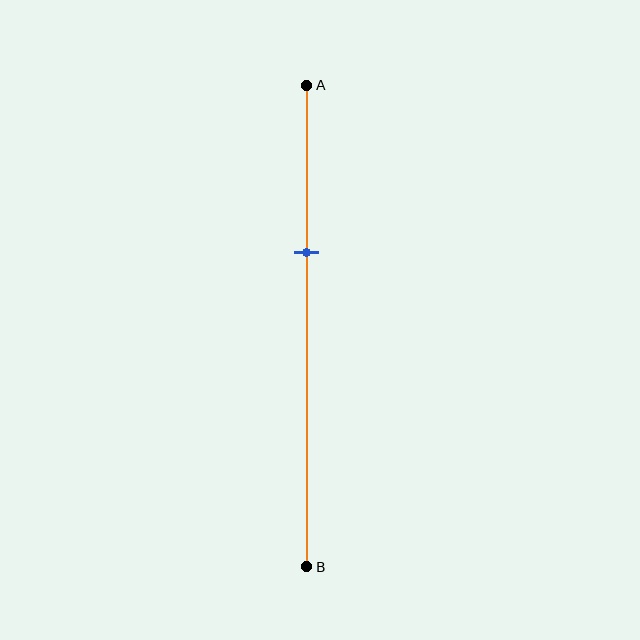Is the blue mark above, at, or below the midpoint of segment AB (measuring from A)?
The blue mark is above the midpoint of segment AB.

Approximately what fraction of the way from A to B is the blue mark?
The blue mark is approximately 35% of the way from A to B.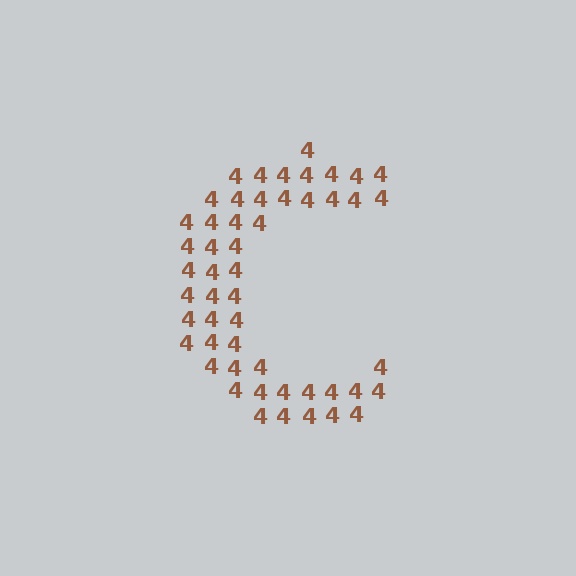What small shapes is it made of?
It is made of small digit 4's.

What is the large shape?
The large shape is the letter C.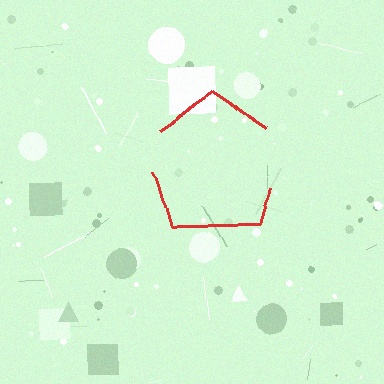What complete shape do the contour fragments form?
The contour fragments form a pentagon.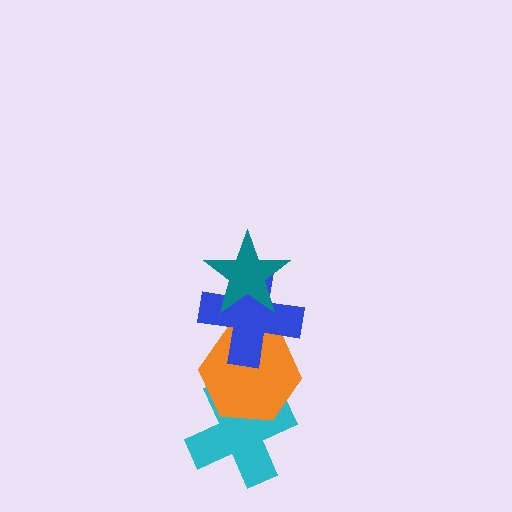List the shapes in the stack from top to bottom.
From top to bottom: the teal star, the blue cross, the orange hexagon, the cyan cross.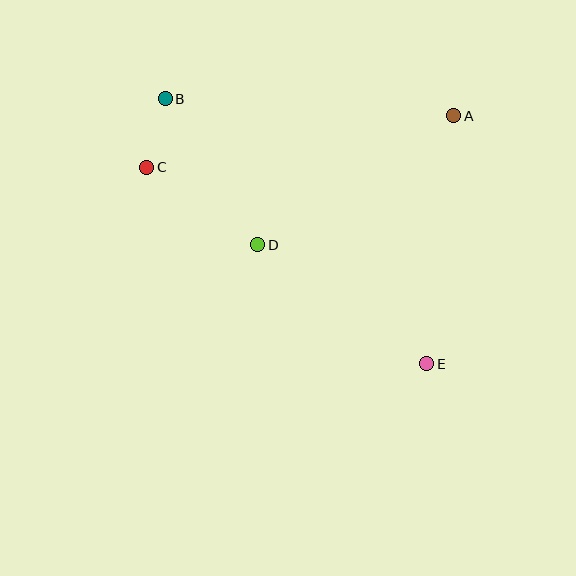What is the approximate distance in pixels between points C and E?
The distance between C and E is approximately 342 pixels.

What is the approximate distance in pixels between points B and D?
The distance between B and D is approximately 173 pixels.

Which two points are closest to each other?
Points B and C are closest to each other.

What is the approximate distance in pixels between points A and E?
The distance between A and E is approximately 250 pixels.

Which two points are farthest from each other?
Points B and E are farthest from each other.